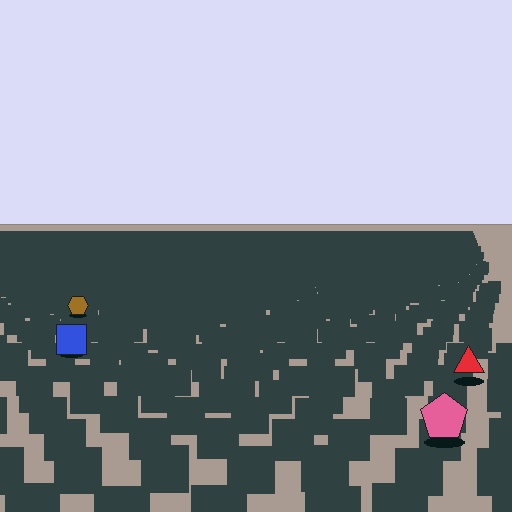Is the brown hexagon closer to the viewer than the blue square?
No. The blue square is closer — you can tell from the texture gradient: the ground texture is coarser near it.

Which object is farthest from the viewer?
The brown hexagon is farthest from the viewer. It appears smaller and the ground texture around it is denser.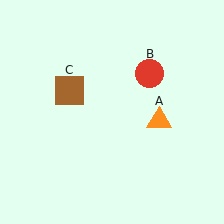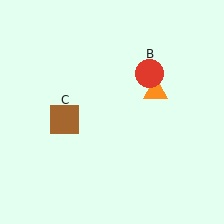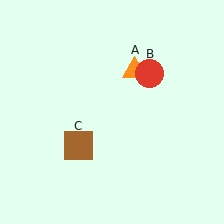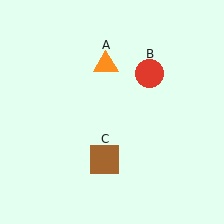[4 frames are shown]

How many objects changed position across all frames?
2 objects changed position: orange triangle (object A), brown square (object C).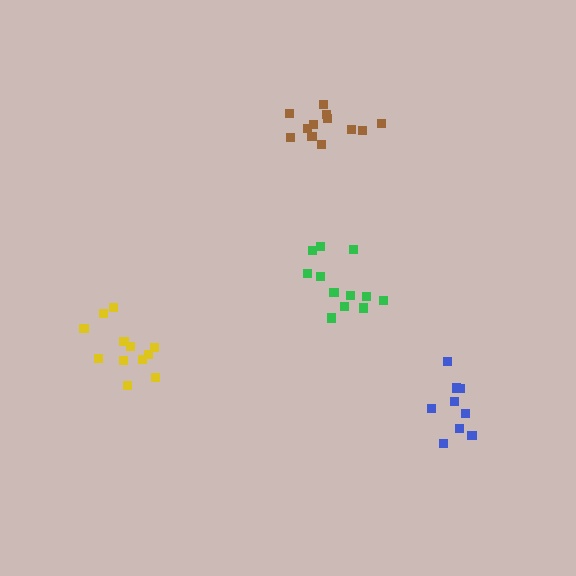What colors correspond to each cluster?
The clusters are colored: green, blue, yellow, brown.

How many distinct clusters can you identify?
There are 4 distinct clusters.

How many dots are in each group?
Group 1: 12 dots, Group 2: 9 dots, Group 3: 12 dots, Group 4: 12 dots (45 total).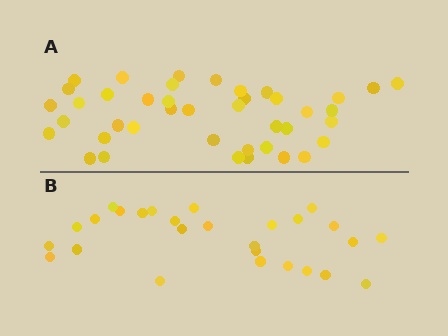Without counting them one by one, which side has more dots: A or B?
Region A (the top region) has more dots.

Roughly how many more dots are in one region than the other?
Region A has approximately 15 more dots than region B.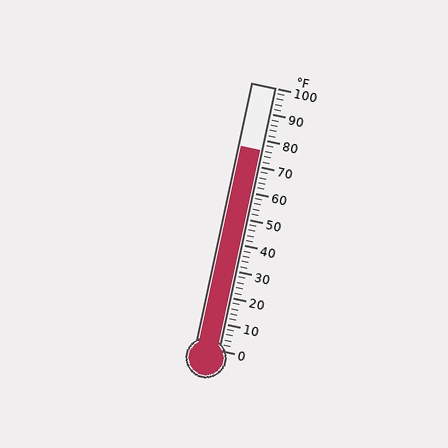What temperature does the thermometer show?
The thermometer shows approximately 76°F.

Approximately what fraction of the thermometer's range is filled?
The thermometer is filled to approximately 75% of its range.